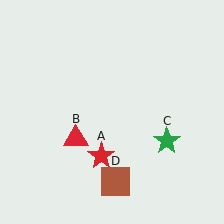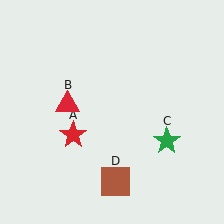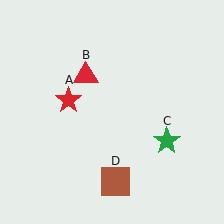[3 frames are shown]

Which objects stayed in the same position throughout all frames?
Green star (object C) and brown square (object D) remained stationary.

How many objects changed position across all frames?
2 objects changed position: red star (object A), red triangle (object B).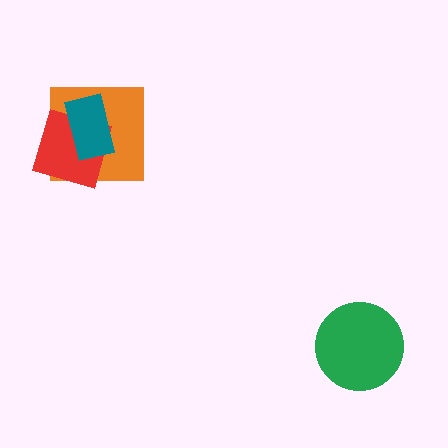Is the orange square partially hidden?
Yes, it is partially covered by another shape.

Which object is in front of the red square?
The teal rectangle is in front of the red square.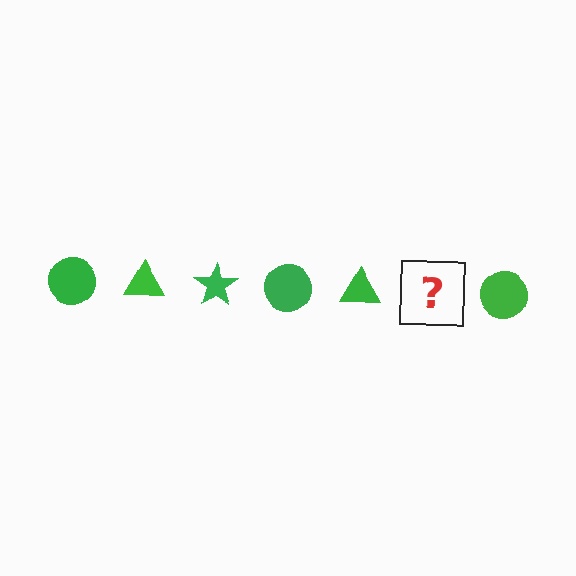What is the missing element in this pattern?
The missing element is a green star.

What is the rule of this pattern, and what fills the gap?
The rule is that the pattern cycles through circle, triangle, star shapes in green. The gap should be filled with a green star.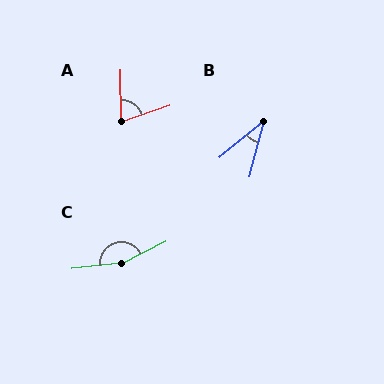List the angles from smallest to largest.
B (36°), A (72°), C (159°).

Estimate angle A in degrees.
Approximately 72 degrees.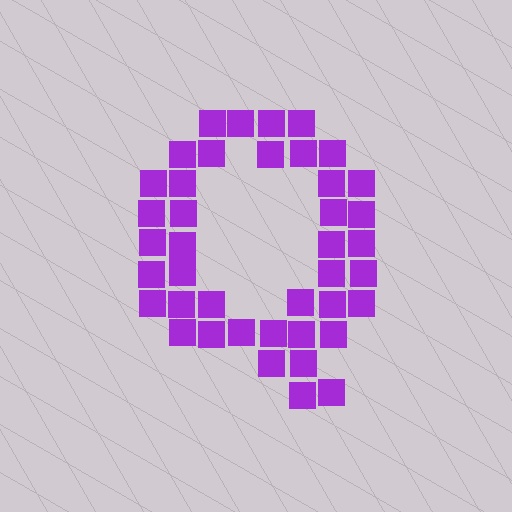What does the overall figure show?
The overall figure shows the letter Q.